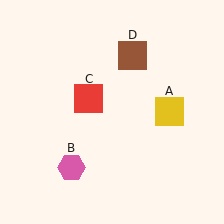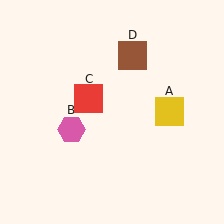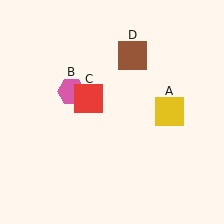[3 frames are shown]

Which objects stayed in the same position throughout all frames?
Yellow square (object A) and red square (object C) and brown square (object D) remained stationary.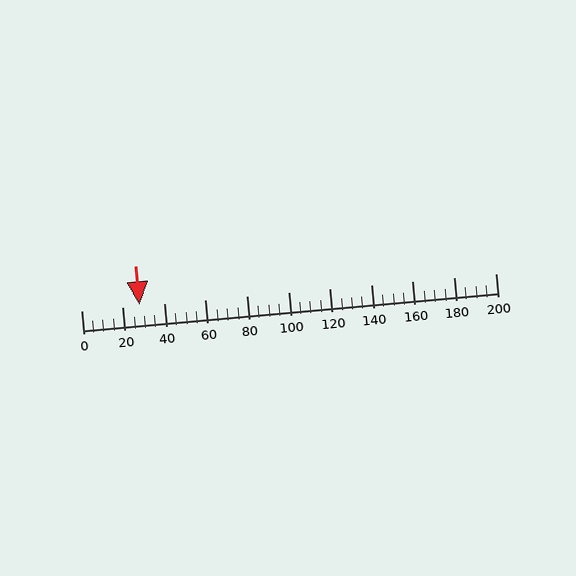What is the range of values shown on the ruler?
The ruler shows values from 0 to 200.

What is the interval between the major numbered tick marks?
The major tick marks are spaced 20 units apart.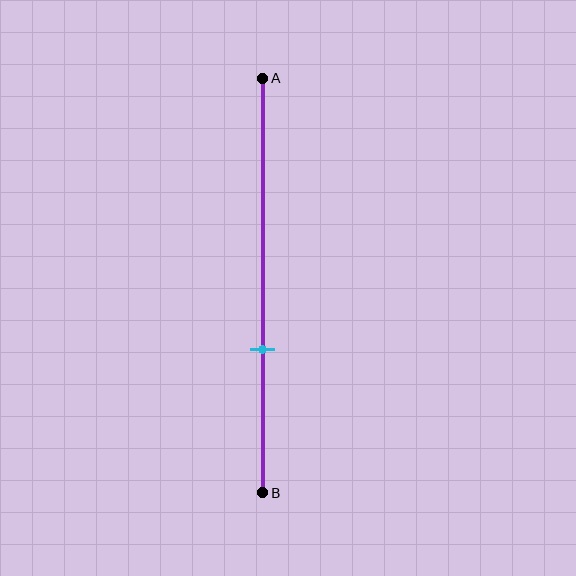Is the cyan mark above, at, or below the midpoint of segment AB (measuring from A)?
The cyan mark is below the midpoint of segment AB.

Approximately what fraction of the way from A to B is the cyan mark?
The cyan mark is approximately 65% of the way from A to B.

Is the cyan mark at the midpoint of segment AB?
No, the mark is at about 65% from A, not at the 50% midpoint.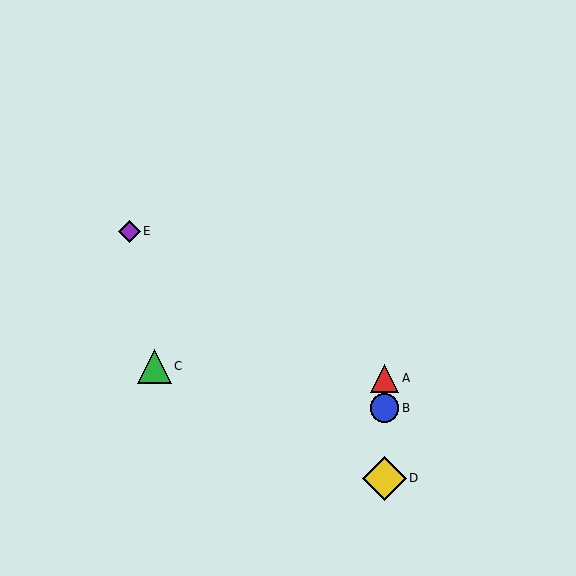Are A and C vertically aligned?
No, A is at x≈385 and C is at x≈154.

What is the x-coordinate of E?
Object E is at x≈130.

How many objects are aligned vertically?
3 objects (A, B, D) are aligned vertically.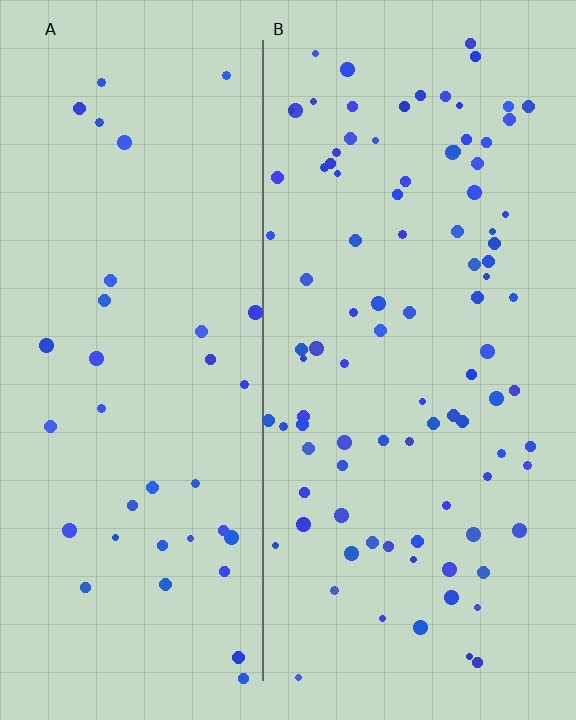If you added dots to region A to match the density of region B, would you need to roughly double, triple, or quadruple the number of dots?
Approximately triple.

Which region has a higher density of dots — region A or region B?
B (the right).